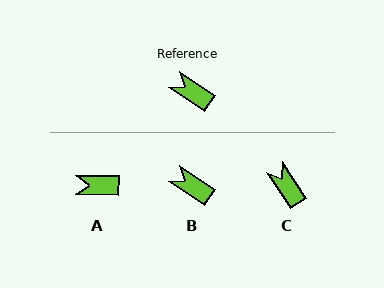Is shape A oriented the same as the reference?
No, it is off by about 33 degrees.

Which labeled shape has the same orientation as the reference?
B.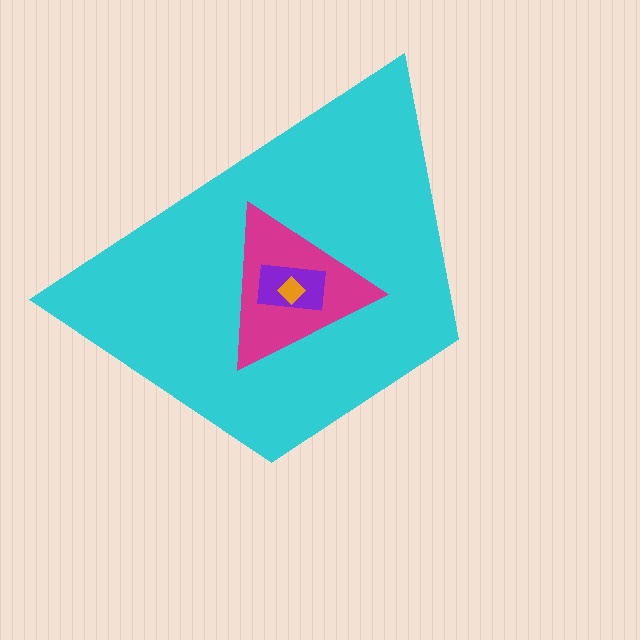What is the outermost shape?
The cyan trapezoid.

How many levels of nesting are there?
4.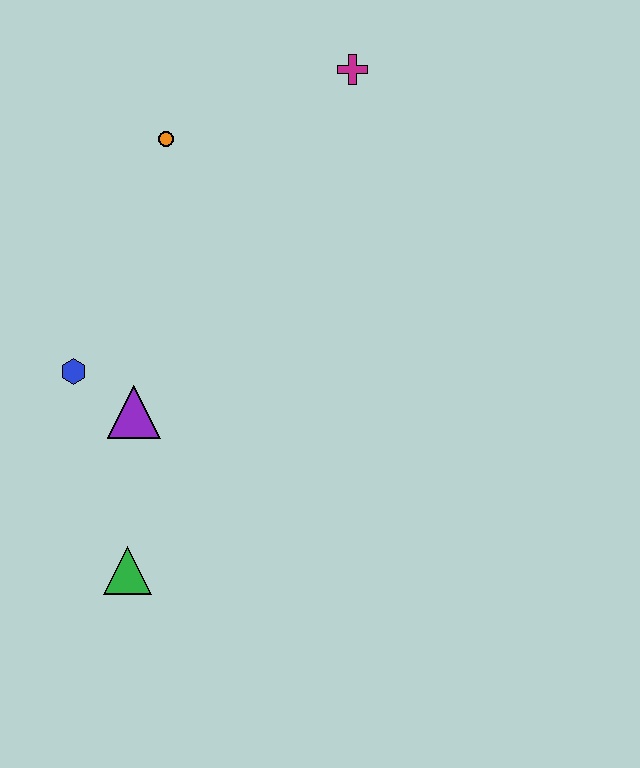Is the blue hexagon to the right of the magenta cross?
No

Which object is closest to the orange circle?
The magenta cross is closest to the orange circle.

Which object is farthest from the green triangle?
The magenta cross is farthest from the green triangle.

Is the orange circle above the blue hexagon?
Yes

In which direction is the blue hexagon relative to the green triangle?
The blue hexagon is above the green triangle.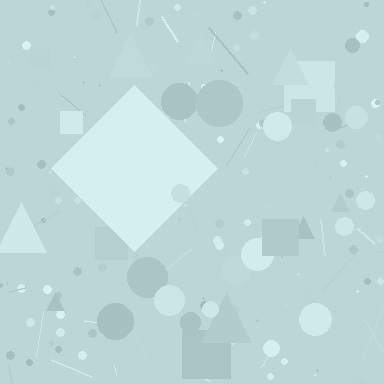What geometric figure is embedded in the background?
A diamond is embedded in the background.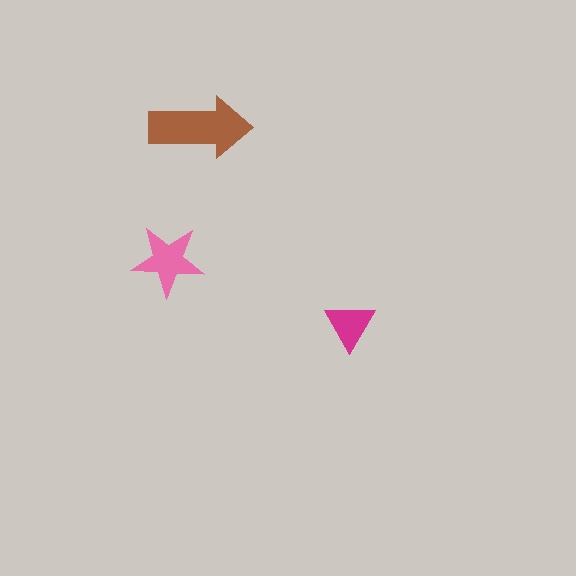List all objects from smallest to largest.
The magenta triangle, the pink star, the brown arrow.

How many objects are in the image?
There are 3 objects in the image.